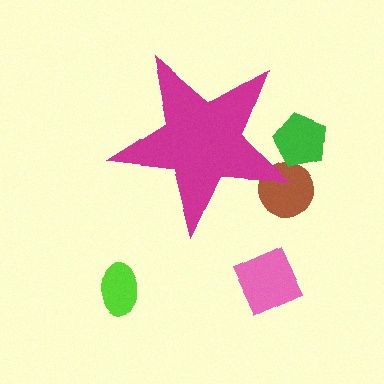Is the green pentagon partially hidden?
Yes, the green pentagon is partially hidden behind the magenta star.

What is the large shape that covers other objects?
A magenta star.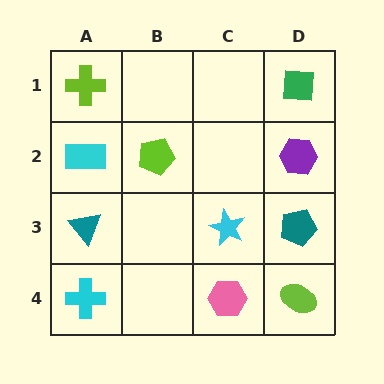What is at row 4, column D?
A lime ellipse.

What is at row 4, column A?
A cyan cross.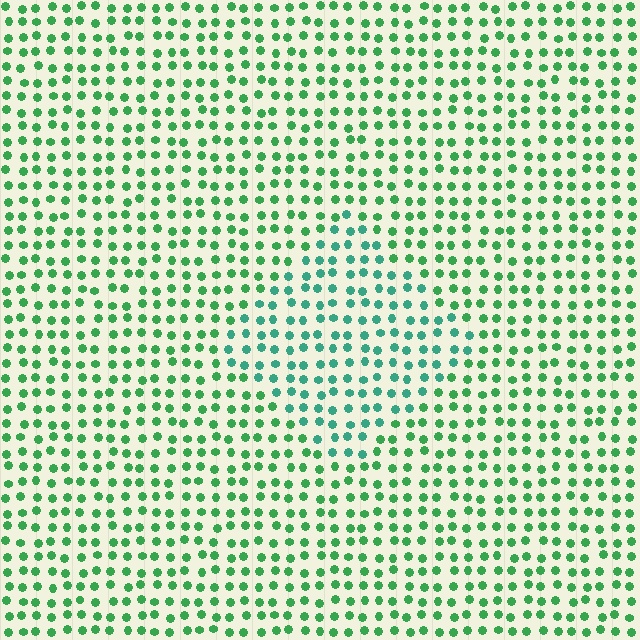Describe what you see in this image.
The image is filled with small green elements in a uniform arrangement. A diamond-shaped region is visible where the elements are tinted to a slightly different hue, forming a subtle color boundary.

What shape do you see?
I see a diamond.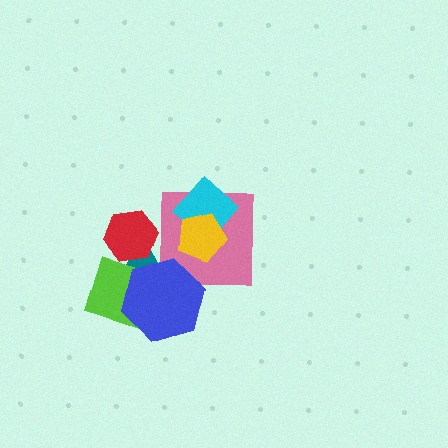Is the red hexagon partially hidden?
No, no other shape covers it.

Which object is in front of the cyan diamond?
The yellow pentagon is in front of the cyan diamond.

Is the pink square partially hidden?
Yes, it is partially covered by another shape.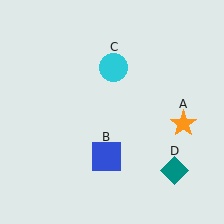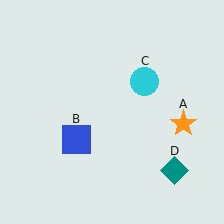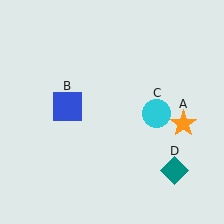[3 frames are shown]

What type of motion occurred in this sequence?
The blue square (object B), cyan circle (object C) rotated clockwise around the center of the scene.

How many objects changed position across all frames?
2 objects changed position: blue square (object B), cyan circle (object C).